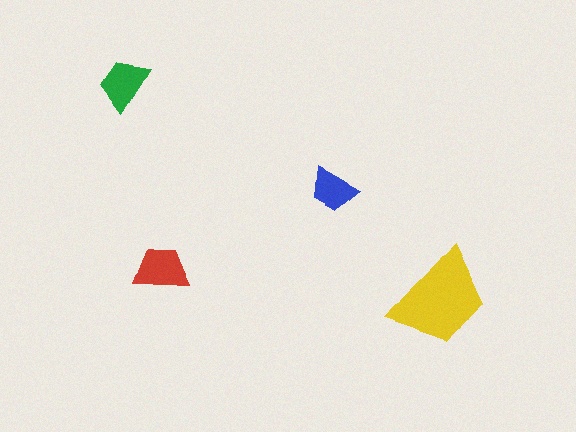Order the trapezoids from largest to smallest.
the yellow one, the red one, the green one, the blue one.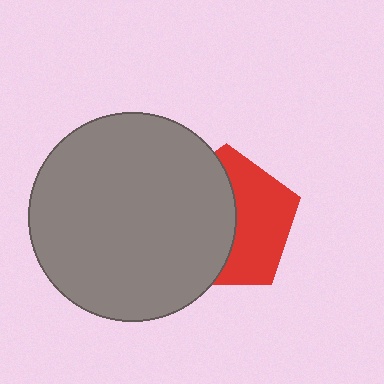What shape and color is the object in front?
The object in front is a gray circle.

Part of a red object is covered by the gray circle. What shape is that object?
It is a pentagon.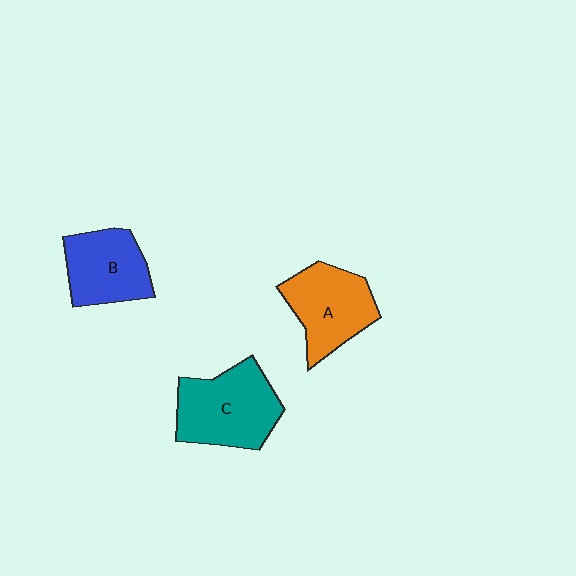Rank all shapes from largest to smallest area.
From largest to smallest: C (teal), A (orange), B (blue).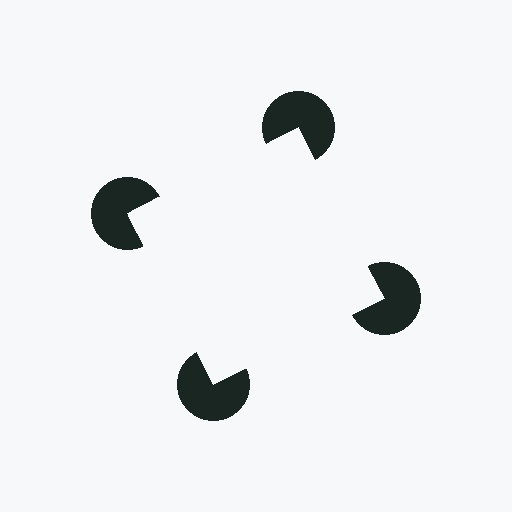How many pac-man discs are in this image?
There are 4 — one at each vertex of the illusory square.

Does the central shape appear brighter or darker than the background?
It typically appears slightly brighter than the background, even though no actual brightness change is drawn.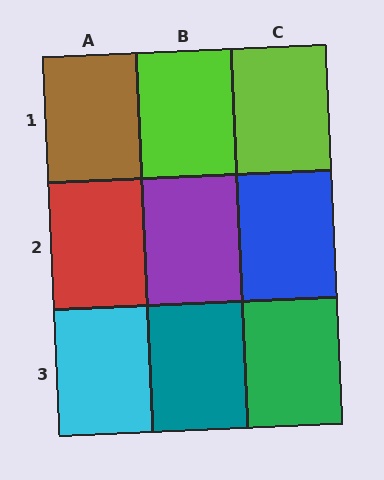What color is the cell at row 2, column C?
Blue.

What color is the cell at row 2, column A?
Red.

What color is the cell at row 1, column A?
Brown.